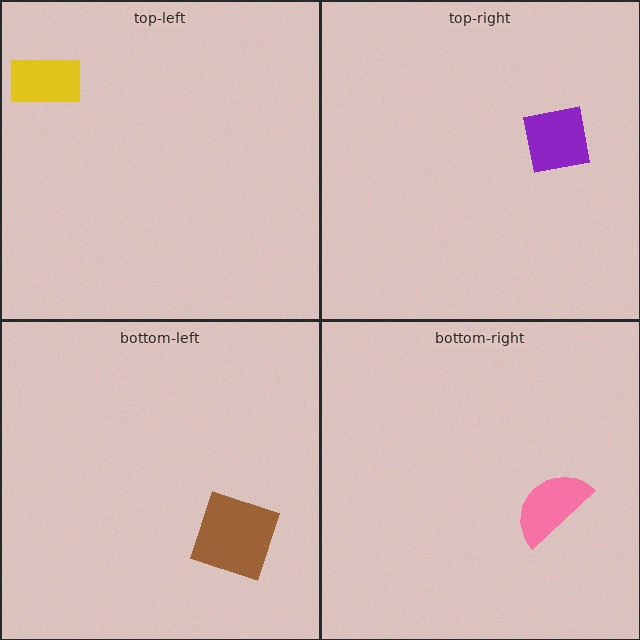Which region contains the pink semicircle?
The bottom-right region.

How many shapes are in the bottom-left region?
1.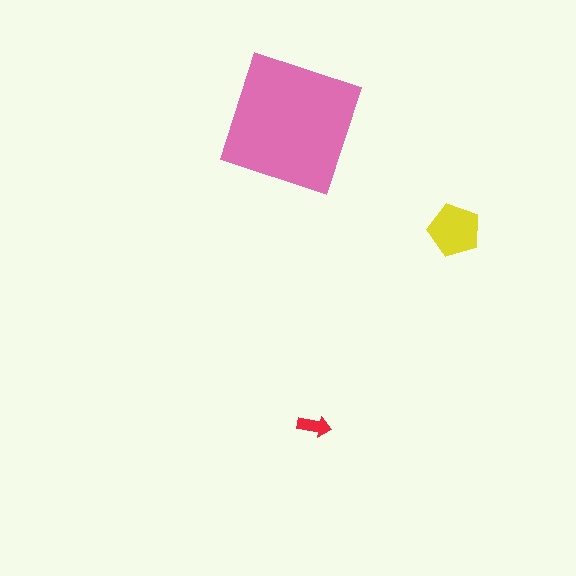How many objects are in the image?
There are 3 objects in the image.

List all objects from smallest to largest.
The red arrow, the yellow pentagon, the pink square.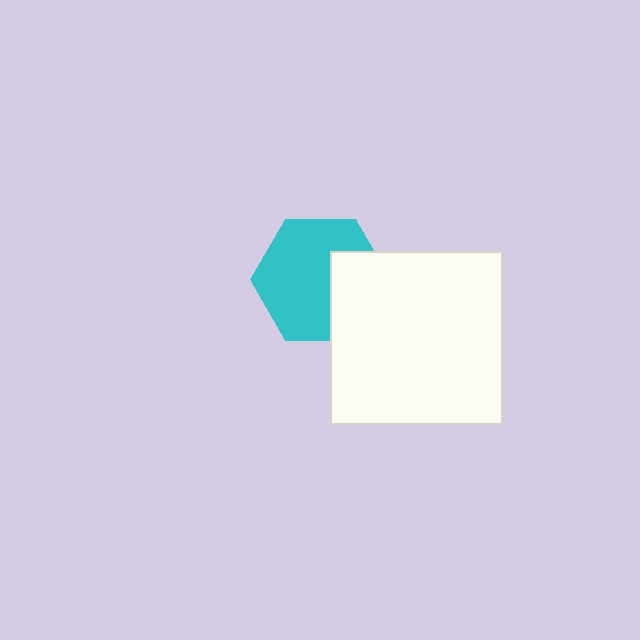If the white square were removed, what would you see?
You would see the complete cyan hexagon.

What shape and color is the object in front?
The object in front is a white square.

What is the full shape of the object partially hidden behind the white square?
The partially hidden object is a cyan hexagon.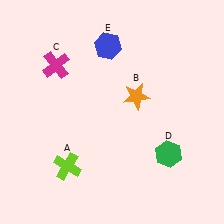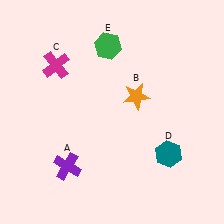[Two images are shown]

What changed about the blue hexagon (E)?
In Image 1, E is blue. In Image 2, it changed to green.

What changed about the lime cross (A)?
In Image 1, A is lime. In Image 2, it changed to purple.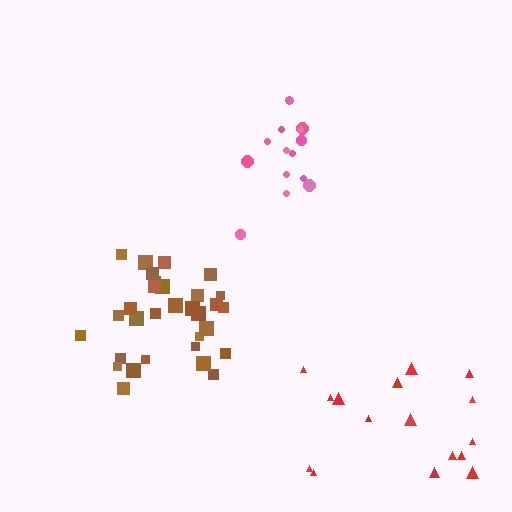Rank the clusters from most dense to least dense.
brown, pink, red.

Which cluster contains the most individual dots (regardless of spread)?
Brown (33).